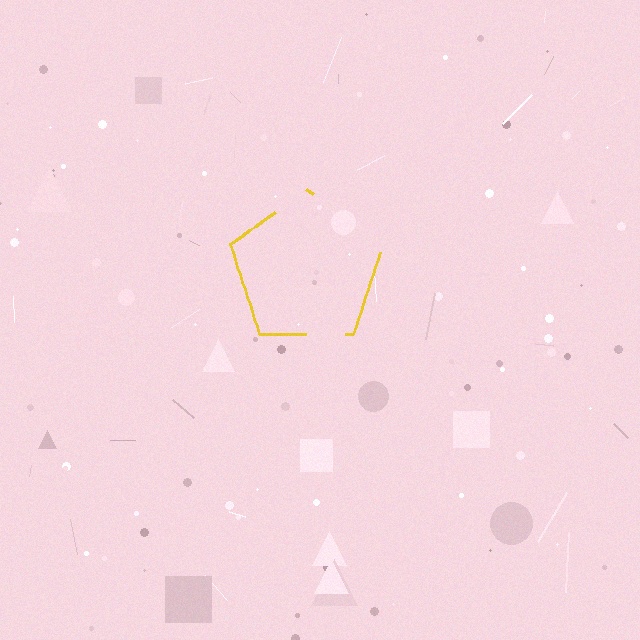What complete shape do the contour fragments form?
The contour fragments form a pentagon.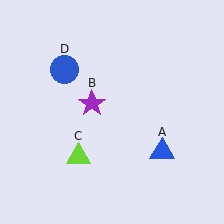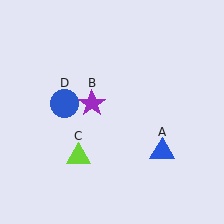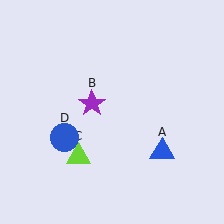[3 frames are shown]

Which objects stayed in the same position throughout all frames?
Blue triangle (object A) and purple star (object B) and lime triangle (object C) remained stationary.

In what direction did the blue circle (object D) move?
The blue circle (object D) moved down.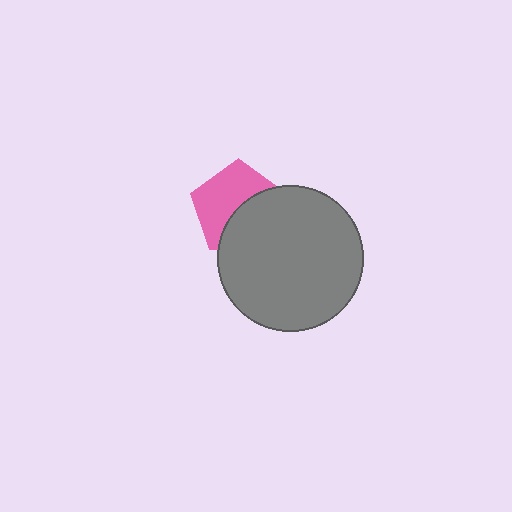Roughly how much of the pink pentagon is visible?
About half of it is visible (roughly 54%).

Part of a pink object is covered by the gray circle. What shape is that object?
It is a pentagon.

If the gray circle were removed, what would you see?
You would see the complete pink pentagon.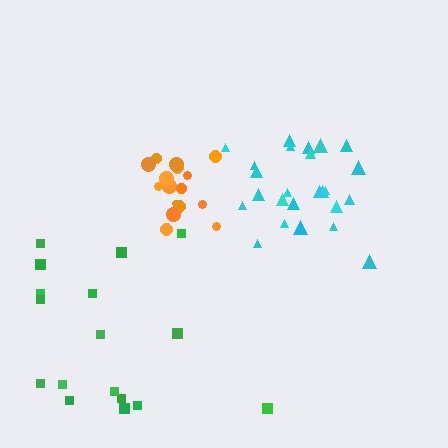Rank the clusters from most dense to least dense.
orange, cyan, green.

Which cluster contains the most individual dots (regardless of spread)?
Cyan (25).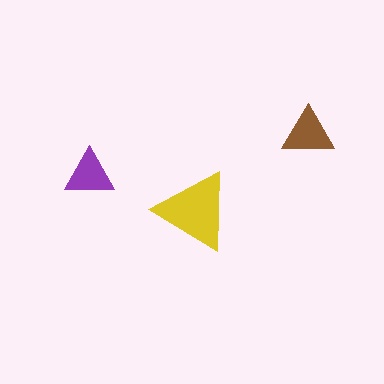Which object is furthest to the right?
The brown triangle is rightmost.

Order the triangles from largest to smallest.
the yellow one, the brown one, the purple one.